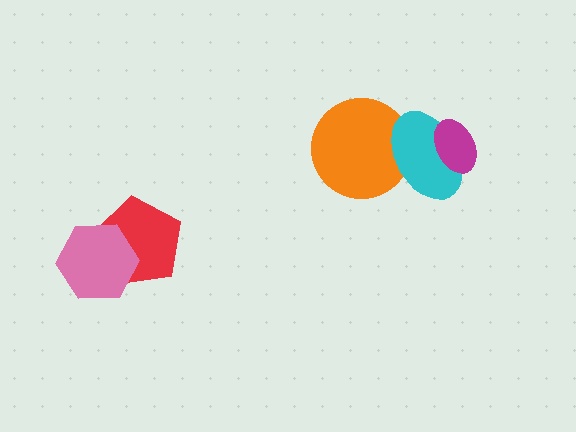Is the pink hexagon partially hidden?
No, no other shape covers it.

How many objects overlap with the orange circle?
1 object overlaps with the orange circle.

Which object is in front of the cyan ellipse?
The magenta ellipse is in front of the cyan ellipse.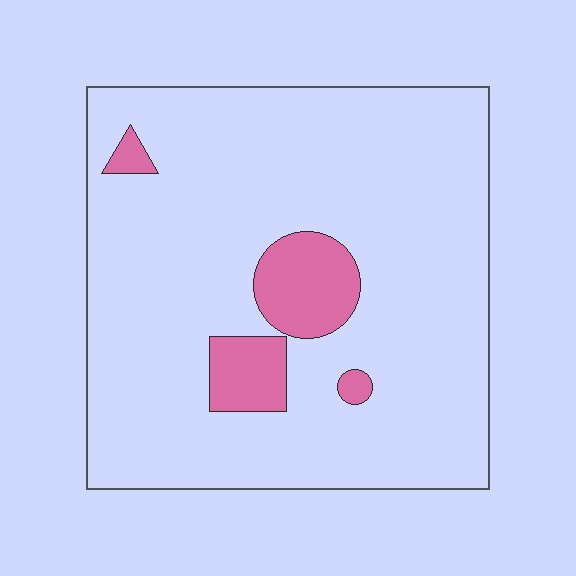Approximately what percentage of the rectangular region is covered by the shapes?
Approximately 10%.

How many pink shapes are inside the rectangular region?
4.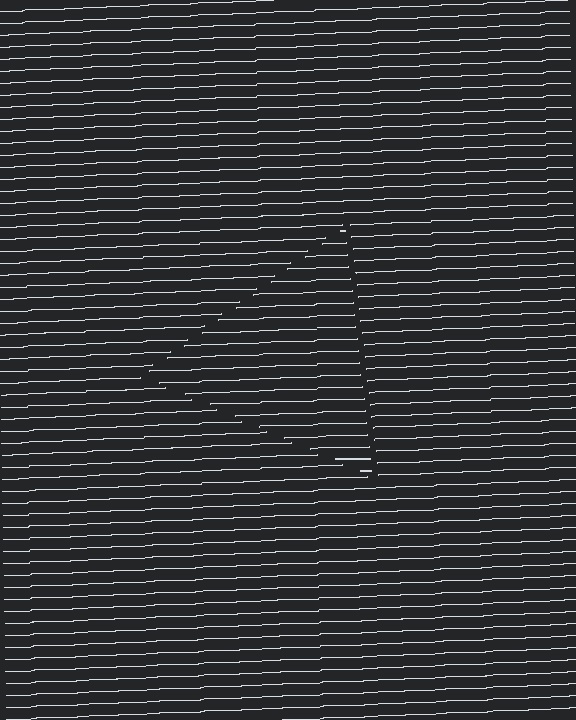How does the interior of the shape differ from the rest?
The interior of the shape contains the same grating, shifted by half a period — the contour is defined by the phase discontinuity where line-ends from the inner and outer gratings abut.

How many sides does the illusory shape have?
3 sides — the line-ends trace a triangle.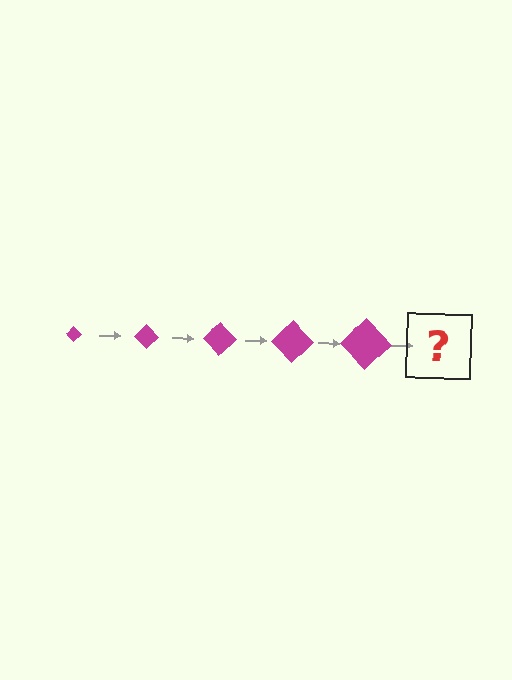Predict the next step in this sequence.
The next step is a magenta diamond, larger than the previous one.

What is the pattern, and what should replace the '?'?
The pattern is that the diamond gets progressively larger each step. The '?' should be a magenta diamond, larger than the previous one.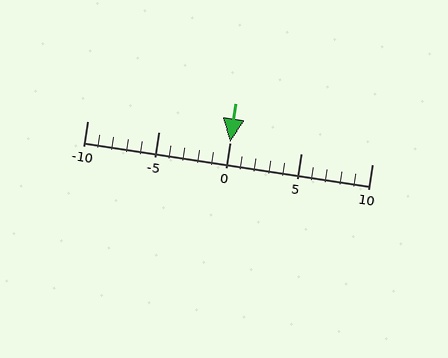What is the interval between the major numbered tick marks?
The major tick marks are spaced 5 units apart.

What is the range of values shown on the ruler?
The ruler shows values from -10 to 10.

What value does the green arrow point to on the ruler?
The green arrow points to approximately 0.